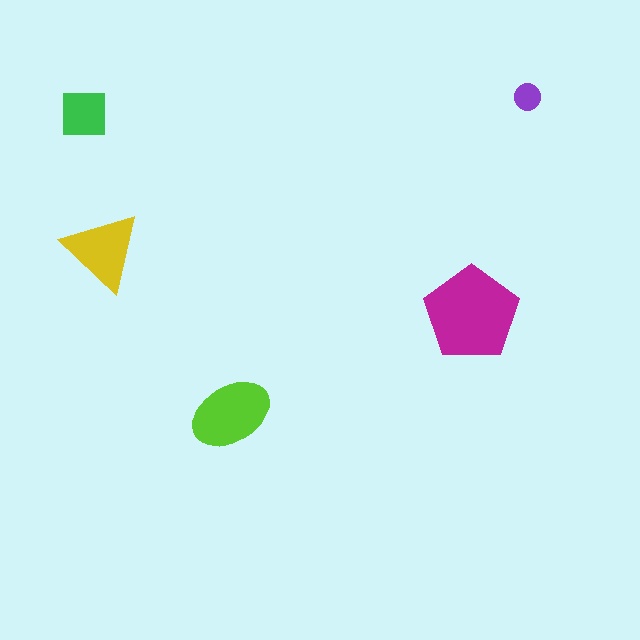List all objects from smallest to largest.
The purple circle, the green square, the yellow triangle, the lime ellipse, the magenta pentagon.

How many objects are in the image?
There are 5 objects in the image.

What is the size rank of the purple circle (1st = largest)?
5th.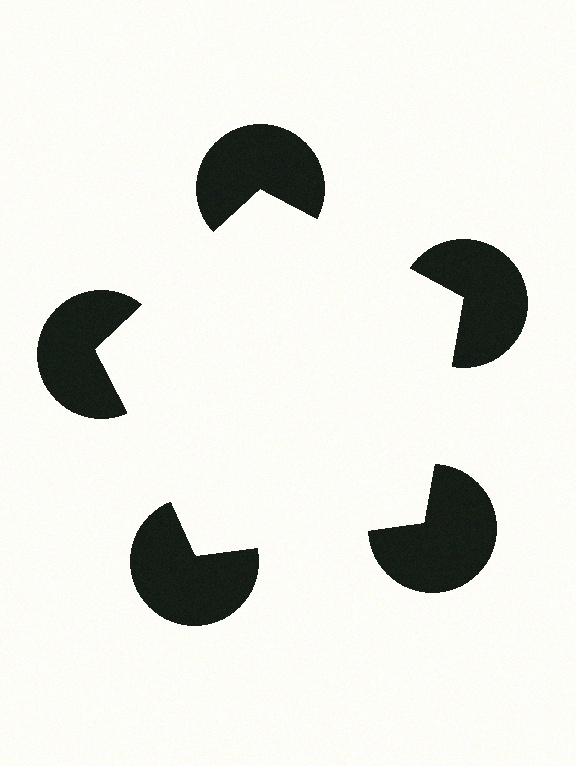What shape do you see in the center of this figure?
An illusory pentagon — its edges are inferred from the aligned wedge cuts in the pac-man discs, not physically drawn.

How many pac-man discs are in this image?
There are 5 — one at each vertex of the illusory pentagon.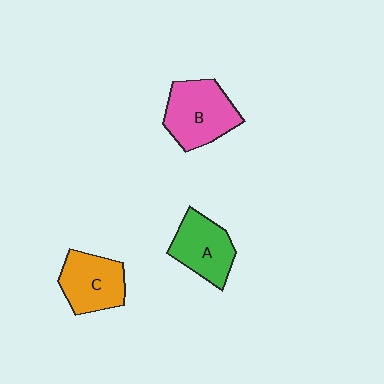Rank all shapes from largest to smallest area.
From largest to smallest: B (pink), C (orange), A (green).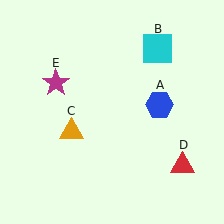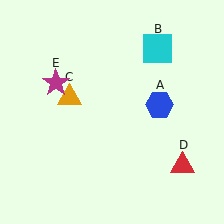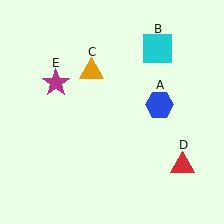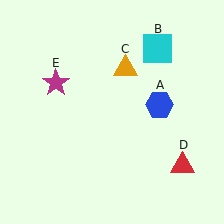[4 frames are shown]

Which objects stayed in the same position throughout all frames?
Blue hexagon (object A) and cyan square (object B) and red triangle (object D) and magenta star (object E) remained stationary.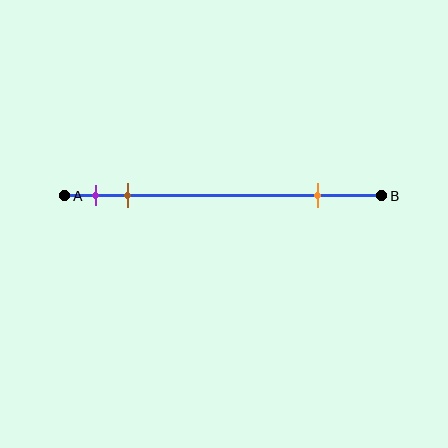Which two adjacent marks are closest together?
The purple and brown marks are the closest adjacent pair.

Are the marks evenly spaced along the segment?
No, the marks are not evenly spaced.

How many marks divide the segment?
There are 3 marks dividing the segment.